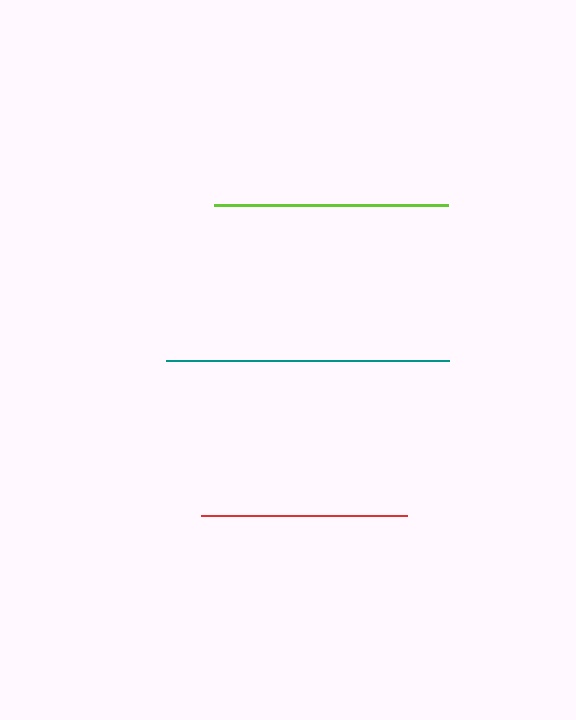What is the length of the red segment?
The red segment is approximately 206 pixels long.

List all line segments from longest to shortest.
From longest to shortest: teal, lime, red.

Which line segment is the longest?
The teal line is the longest at approximately 282 pixels.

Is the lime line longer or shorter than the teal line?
The teal line is longer than the lime line.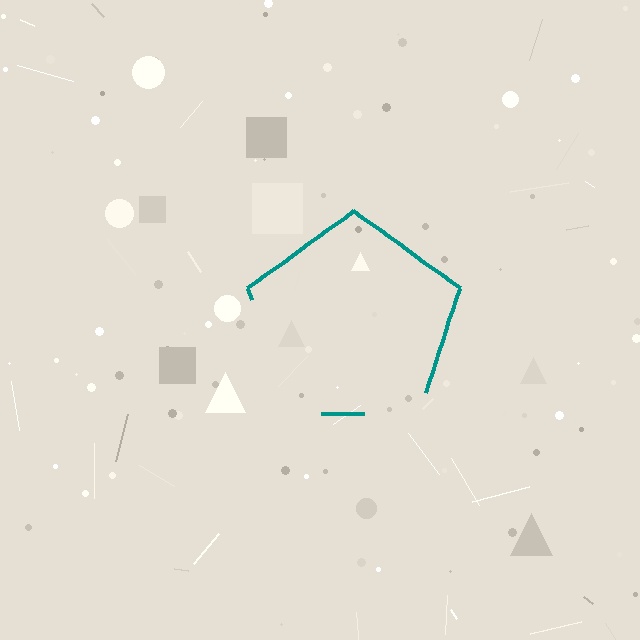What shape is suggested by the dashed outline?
The dashed outline suggests a pentagon.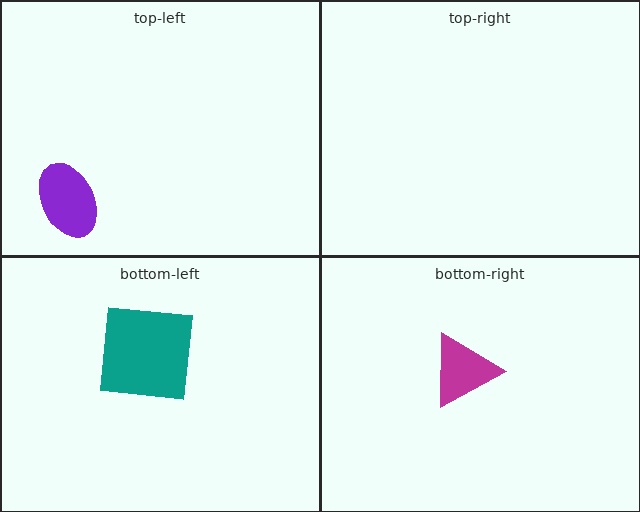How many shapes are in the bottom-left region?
1.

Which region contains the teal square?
The bottom-left region.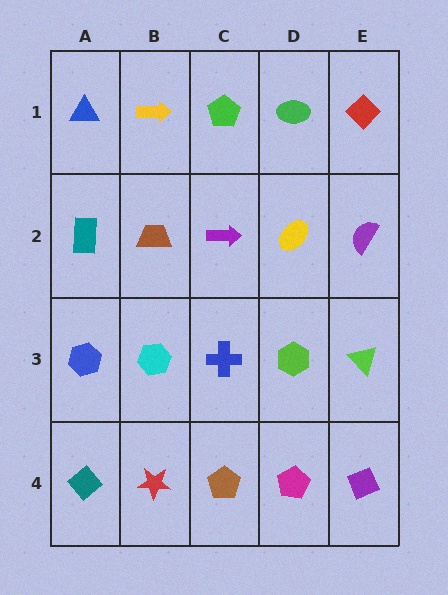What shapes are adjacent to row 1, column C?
A purple arrow (row 2, column C), a yellow arrow (row 1, column B), a green ellipse (row 1, column D).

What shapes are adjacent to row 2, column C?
A green pentagon (row 1, column C), a blue cross (row 3, column C), a brown trapezoid (row 2, column B), a yellow ellipse (row 2, column D).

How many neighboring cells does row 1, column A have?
2.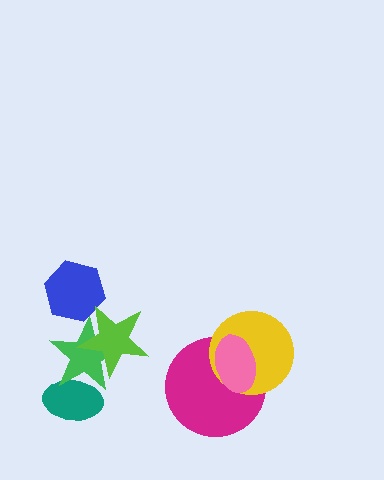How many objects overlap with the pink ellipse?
2 objects overlap with the pink ellipse.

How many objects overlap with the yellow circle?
2 objects overlap with the yellow circle.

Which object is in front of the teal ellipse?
The green star is in front of the teal ellipse.